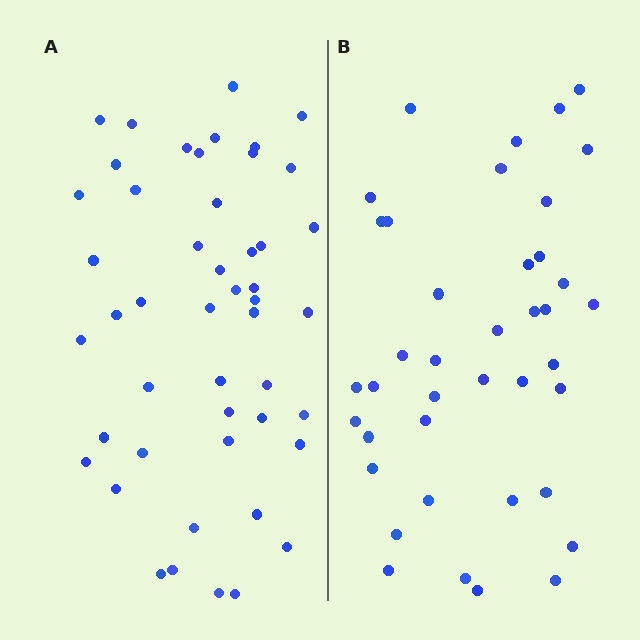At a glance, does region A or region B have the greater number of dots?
Region A (the left region) has more dots.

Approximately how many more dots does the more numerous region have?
Region A has roughly 8 or so more dots than region B.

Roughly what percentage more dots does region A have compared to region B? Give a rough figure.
About 20% more.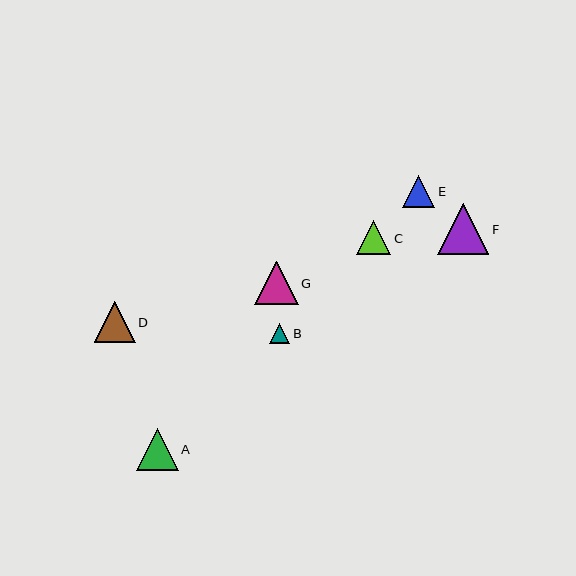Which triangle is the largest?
Triangle F is the largest with a size of approximately 51 pixels.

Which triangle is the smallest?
Triangle B is the smallest with a size of approximately 21 pixels.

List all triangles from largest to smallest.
From largest to smallest: F, G, A, D, C, E, B.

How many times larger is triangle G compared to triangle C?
Triangle G is approximately 1.3 times the size of triangle C.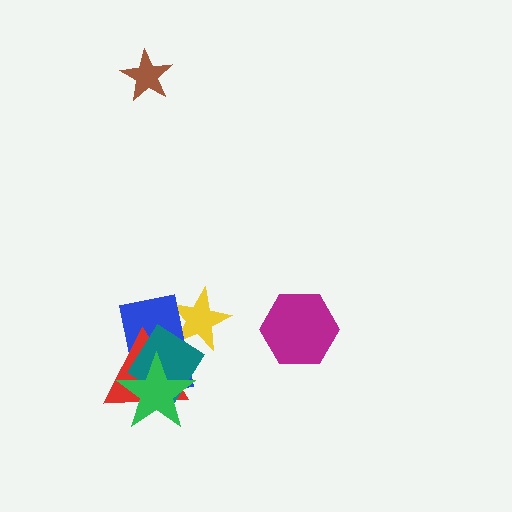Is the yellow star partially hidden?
Yes, it is partially covered by another shape.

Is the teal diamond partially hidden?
Yes, it is partially covered by another shape.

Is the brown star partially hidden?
No, no other shape covers it.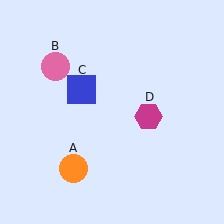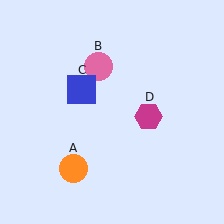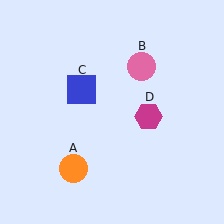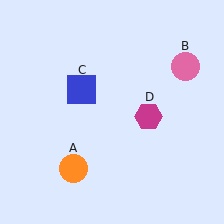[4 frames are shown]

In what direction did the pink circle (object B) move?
The pink circle (object B) moved right.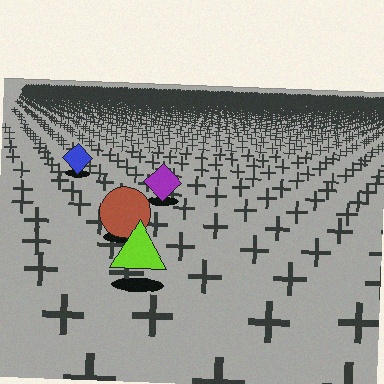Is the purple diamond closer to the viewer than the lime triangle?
No. The lime triangle is closer — you can tell from the texture gradient: the ground texture is coarser near it.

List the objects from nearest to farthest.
From nearest to farthest: the lime triangle, the brown circle, the purple diamond, the blue diamond.